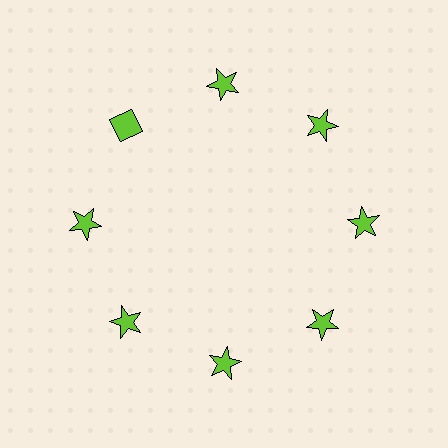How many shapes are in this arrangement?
There are 8 shapes arranged in a ring pattern.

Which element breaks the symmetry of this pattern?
The lime diamond at roughly the 10 o'clock position breaks the symmetry. All other shapes are lime stars.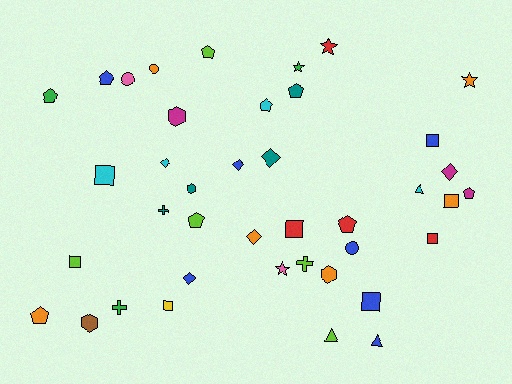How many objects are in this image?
There are 40 objects.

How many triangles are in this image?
There are 3 triangles.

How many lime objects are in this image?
There are 5 lime objects.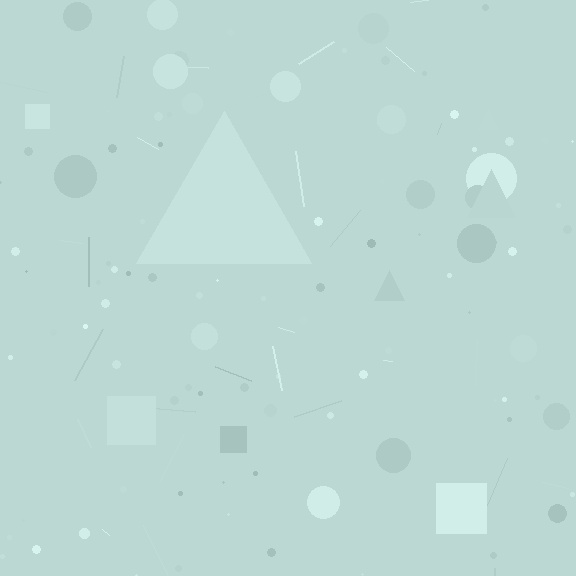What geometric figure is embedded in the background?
A triangle is embedded in the background.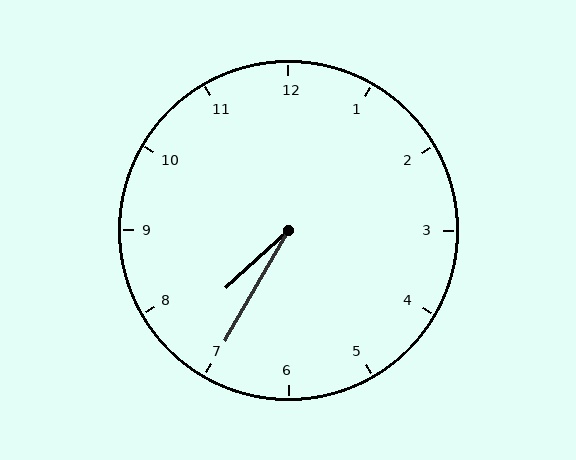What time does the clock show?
7:35.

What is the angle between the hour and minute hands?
Approximately 18 degrees.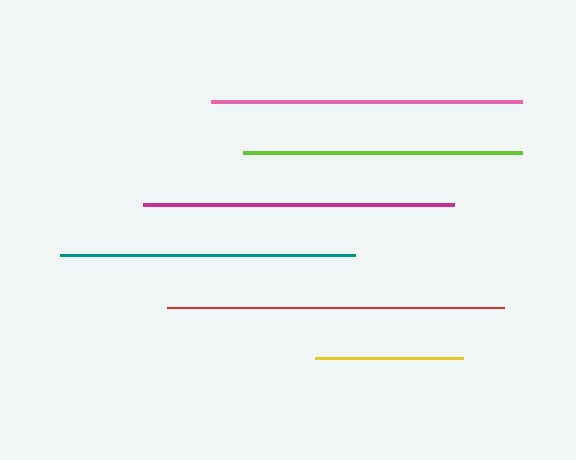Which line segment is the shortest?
The yellow line is the shortest at approximately 147 pixels.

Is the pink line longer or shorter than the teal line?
The pink line is longer than the teal line.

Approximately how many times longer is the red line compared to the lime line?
The red line is approximately 1.2 times the length of the lime line.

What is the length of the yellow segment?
The yellow segment is approximately 147 pixels long.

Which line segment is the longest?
The red line is the longest at approximately 336 pixels.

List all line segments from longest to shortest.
From longest to shortest: red, pink, magenta, teal, lime, yellow.